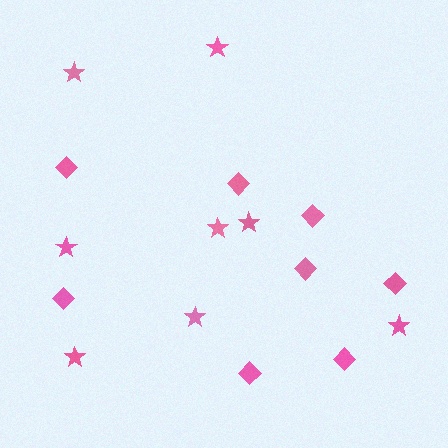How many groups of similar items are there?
There are 2 groups: one group of diamonds (8) and one group of stars (8).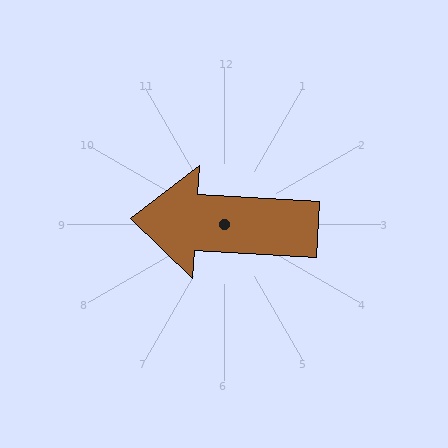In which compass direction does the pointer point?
West.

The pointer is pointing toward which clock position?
Roughly 9 o'clock.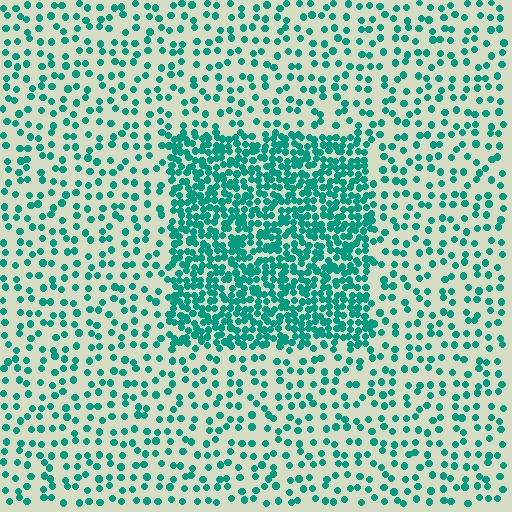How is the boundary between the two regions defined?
The boundary is defined by a change in element density (approximately 2.8x ratio). All elements are the same color, size, and shape.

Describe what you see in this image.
The image contains small teal elements arranged at two different densities. A rectangle-shaped region is visible where the elements are more densely packed than the surrounding area.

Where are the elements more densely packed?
The elements are more densely packed inside the rectangle boundary.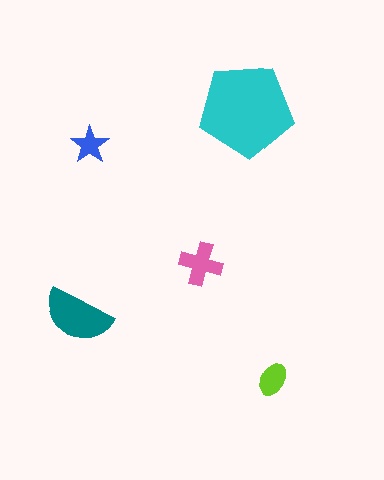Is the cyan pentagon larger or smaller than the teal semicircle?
Larger.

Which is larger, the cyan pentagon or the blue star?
The cyan pentagon.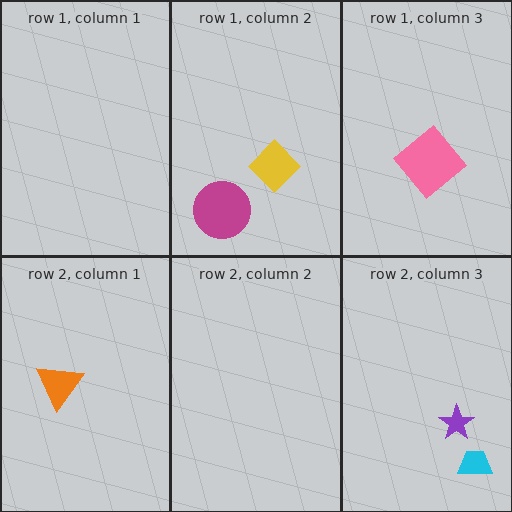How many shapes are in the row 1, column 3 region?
1.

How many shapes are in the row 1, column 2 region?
2.